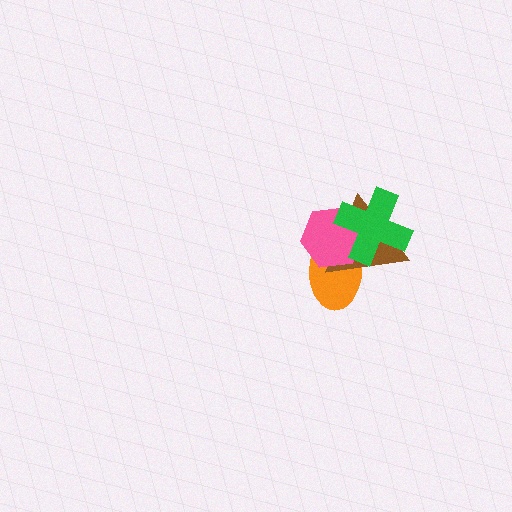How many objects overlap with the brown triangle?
3 objects overlap with the brown triangle.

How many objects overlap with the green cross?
3 objects overlap with the green cross.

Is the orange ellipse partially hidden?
Yes, it is partially covered by another shape.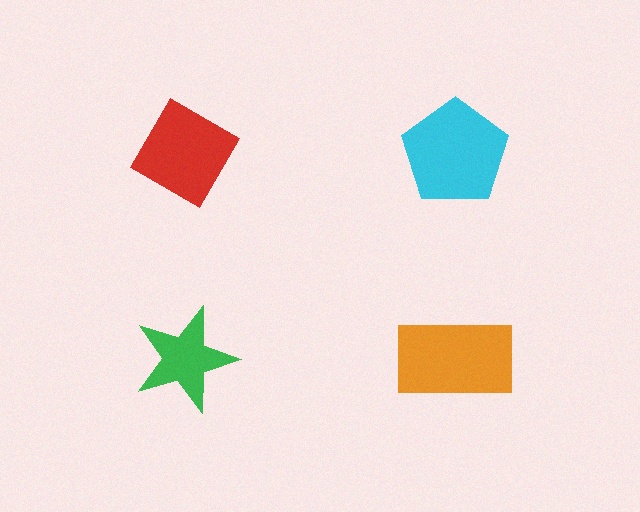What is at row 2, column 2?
An orange rectangle.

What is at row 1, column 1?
A red diamond.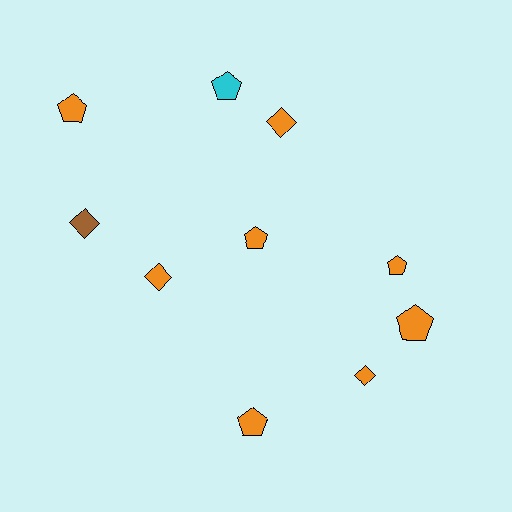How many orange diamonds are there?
There are 3 orange diamonds.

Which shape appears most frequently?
Pentagon, with 6 objects.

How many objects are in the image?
There are 10 objects.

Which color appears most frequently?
Orange, with 8 objects.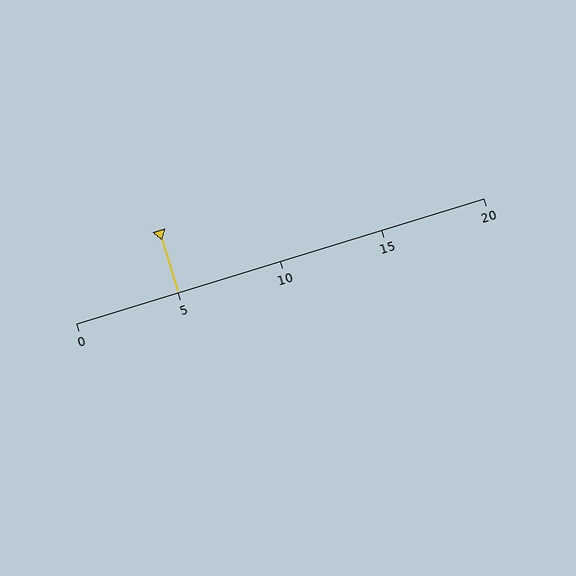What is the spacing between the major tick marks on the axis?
The major ticks are spaced 5 apart.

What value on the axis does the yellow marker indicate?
The marker indicates approximately 5.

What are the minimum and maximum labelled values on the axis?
The axis runs from 0 to 20.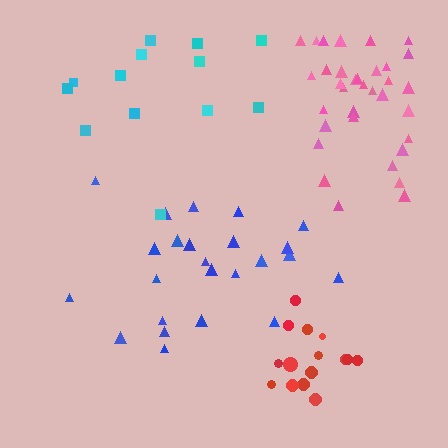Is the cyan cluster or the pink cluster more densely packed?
Pink.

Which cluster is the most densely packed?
Red.